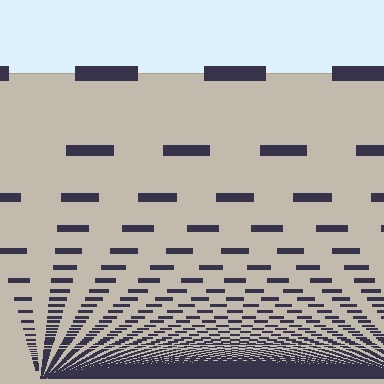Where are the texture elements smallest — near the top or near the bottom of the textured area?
Near the bottom.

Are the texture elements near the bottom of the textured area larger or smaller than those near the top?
Smaller. The gradient is inverted — elements near the bottom are smaller and denser.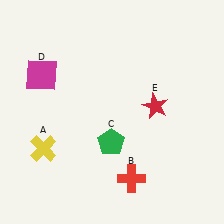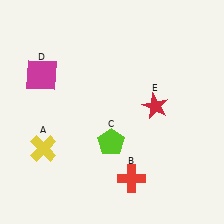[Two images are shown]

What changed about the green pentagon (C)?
In Image 1, C is green. In Image 2, it changed to lime.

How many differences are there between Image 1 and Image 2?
There is 1 difference between the two images.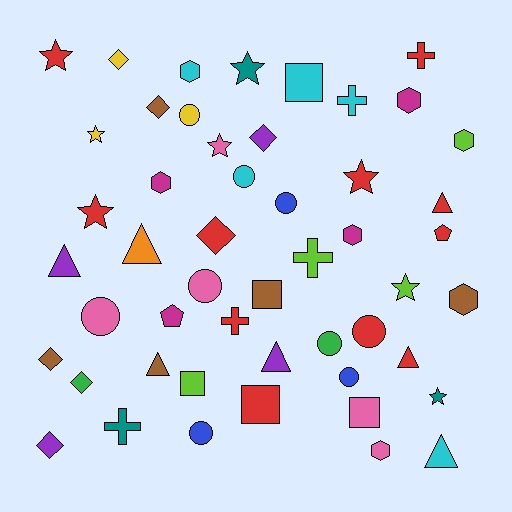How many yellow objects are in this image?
There are 3 yellow objects.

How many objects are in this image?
There are 50 objects.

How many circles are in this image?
There are 9 circles.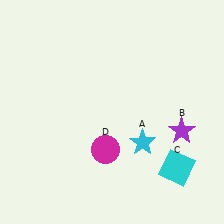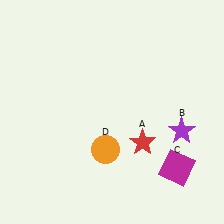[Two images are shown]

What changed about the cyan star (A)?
In Image 1, A is cyan. In Image 2, it changed to red.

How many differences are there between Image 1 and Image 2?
There are 3 differences between the two images.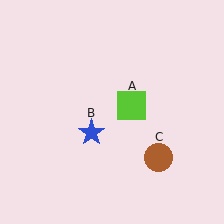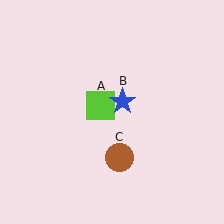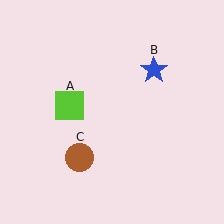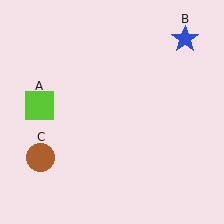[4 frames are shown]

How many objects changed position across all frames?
3 objects changed position: lime square (object A), blue star (object B), brown circle (object C).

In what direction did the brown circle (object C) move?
The brown circle (object C) moved left.